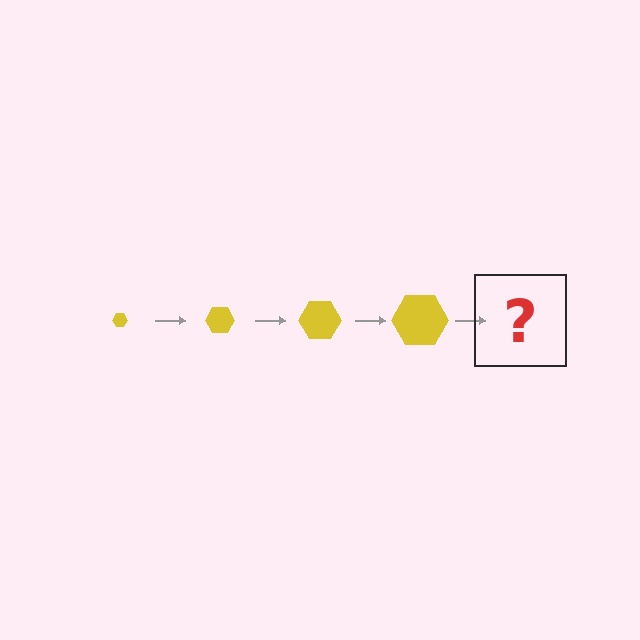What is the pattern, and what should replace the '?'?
The pattern is that the hexagon gets progressively larger each step. The '?' should be a yellow hexagon, larger than the previous one.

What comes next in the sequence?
The next element should be a yellow hexagon, larger than the previous one.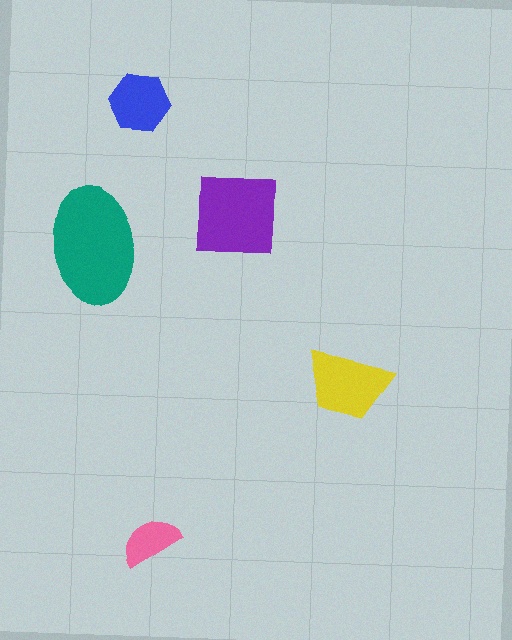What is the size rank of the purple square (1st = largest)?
2nd.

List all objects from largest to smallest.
The teal ellipse, the purple square, the yellow trapezoid, the blue hexagon, the pink semicircle.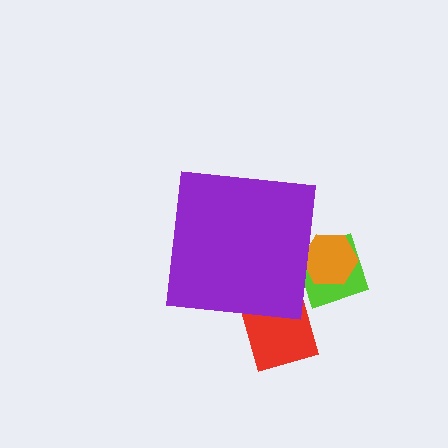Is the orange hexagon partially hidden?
Yes, the orange hexagon is partially hidden behind the purple square.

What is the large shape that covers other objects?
A purple square.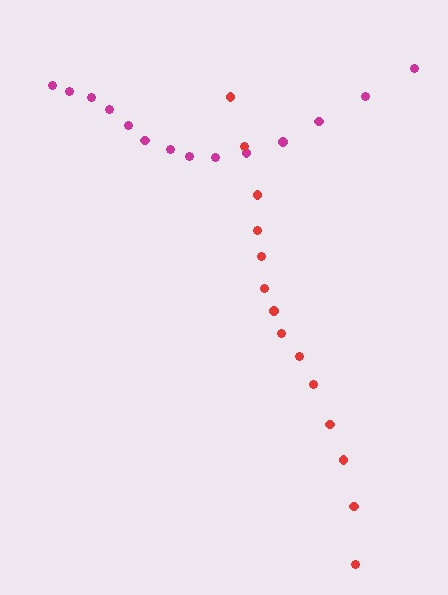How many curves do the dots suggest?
There are 2 distinct paths.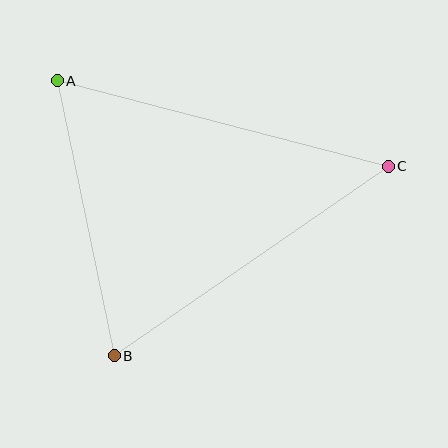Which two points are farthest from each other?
Points A and C are farthest from each other.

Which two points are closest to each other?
Points A and B are closest to each other.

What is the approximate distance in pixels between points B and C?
The distance between B and C is approximately 333 pixels.